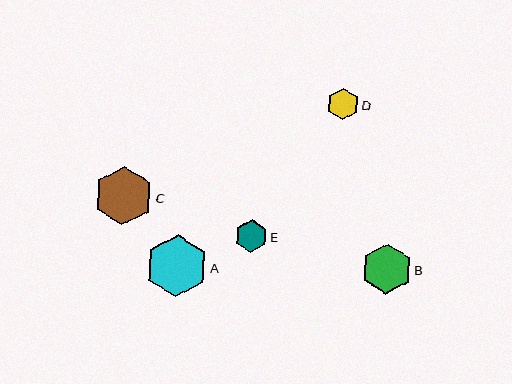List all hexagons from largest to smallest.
From largest to smallest: A, C, B, E, D.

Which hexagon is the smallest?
Hexagon D is the smallest with a size of approximately 32 pixels.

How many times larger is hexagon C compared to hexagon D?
Hexagon C is approximately 1.8 times the size of hexagon D.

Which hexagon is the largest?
Hexagon A is the largest with a size of approximately 62 pixels.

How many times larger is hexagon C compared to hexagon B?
Hexagon C is approximately 1.2 times the size of hexagon B.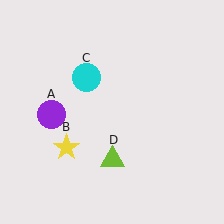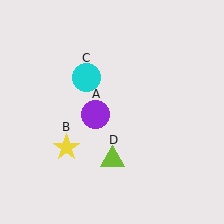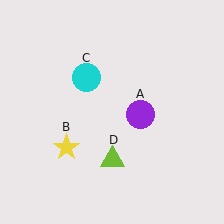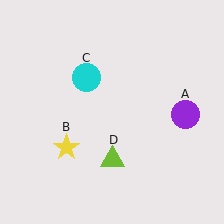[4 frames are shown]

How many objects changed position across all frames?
1 object changed position: purple circle (object A).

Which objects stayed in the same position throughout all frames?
Yellow star (object B) and cyan circle (object C) and lime triangle (object D) remained stationary.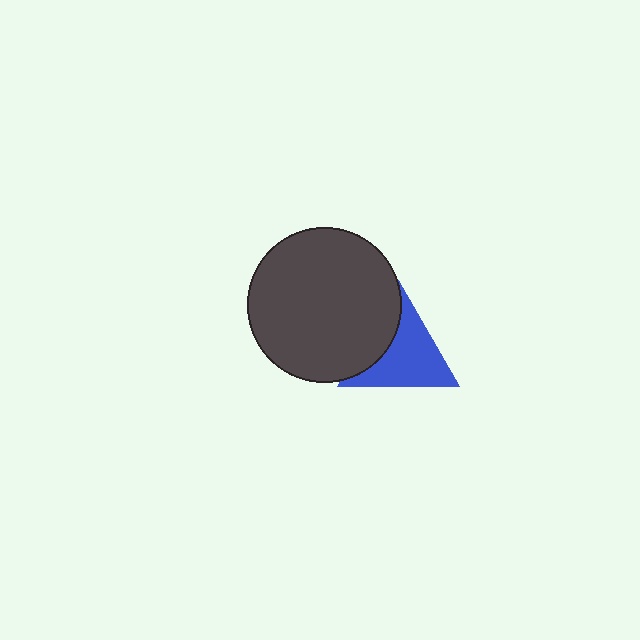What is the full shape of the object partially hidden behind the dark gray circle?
The partially hidden object is a blue triangle.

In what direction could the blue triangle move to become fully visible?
The blue triangle could move right. That would shift it out from behind the dark gray circle entirely.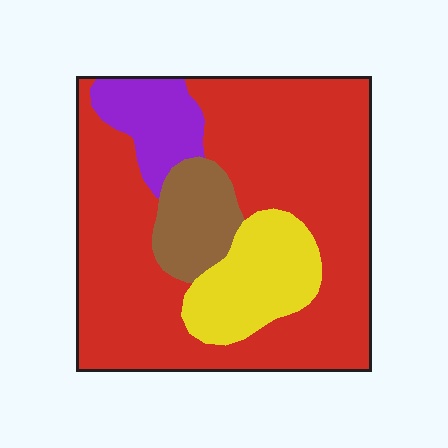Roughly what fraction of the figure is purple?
Purple takes up about one tenth (1/10) of the figure.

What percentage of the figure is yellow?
Yellow covers 14% of the figure.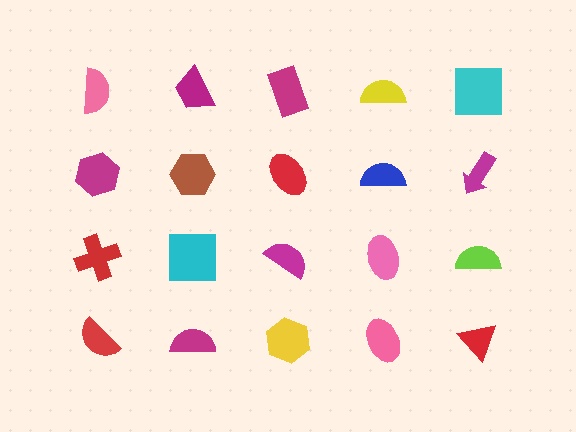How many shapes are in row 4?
5 shapes.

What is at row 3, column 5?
A lime semicircle.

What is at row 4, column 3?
A yellow hexagon.